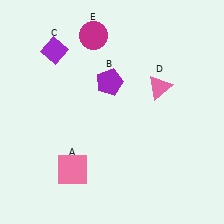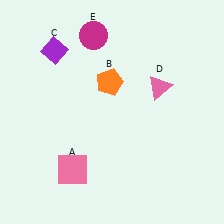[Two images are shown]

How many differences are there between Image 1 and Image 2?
There is 1 difference between the two images.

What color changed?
The pentagon (B) changed from purple in Image 1 to orange in Image 2.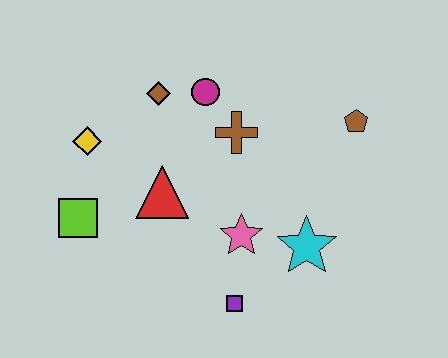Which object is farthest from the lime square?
The brown pentagon is farthest from the lime square.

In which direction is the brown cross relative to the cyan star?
The brown cross is above the cyan star.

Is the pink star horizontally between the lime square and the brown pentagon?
Yes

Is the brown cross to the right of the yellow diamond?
Yes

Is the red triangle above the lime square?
Yes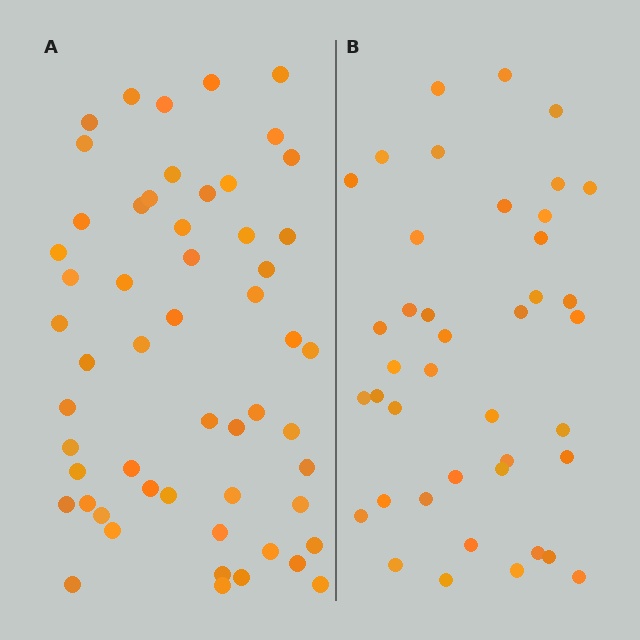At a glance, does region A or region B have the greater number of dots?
Region A (the left region) has more dots.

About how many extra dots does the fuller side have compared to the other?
Region A has approximately 15 more dots than region B.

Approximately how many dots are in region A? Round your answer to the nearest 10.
About 60 dots. (The exact count is 55, which rounds to 60.)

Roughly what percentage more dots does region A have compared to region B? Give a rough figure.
About 35% more.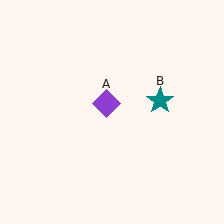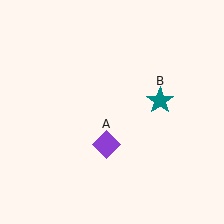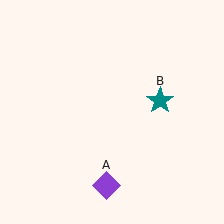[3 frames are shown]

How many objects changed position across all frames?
1 object changed position: purple diamond (object A).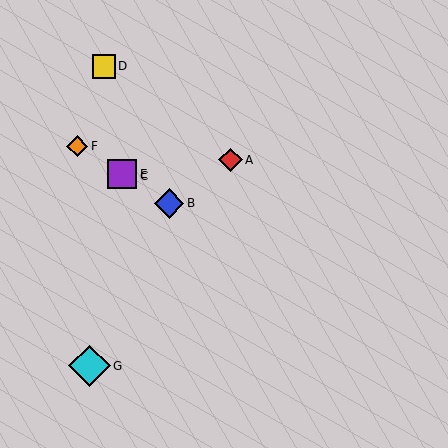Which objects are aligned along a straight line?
Objects B, C, E, F are aligned along a straight line.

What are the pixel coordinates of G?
Object G is at (90, 366).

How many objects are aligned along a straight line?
4 objects (B, C, E, F) are aligned along a straight line.